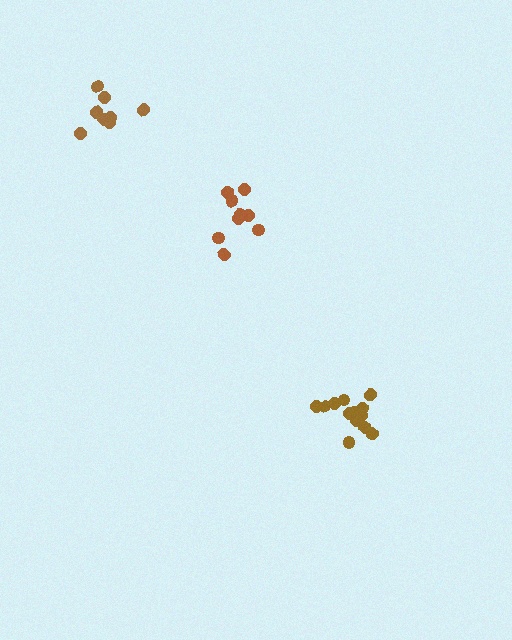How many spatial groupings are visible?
There are 3 spatial groupings.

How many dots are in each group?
Group 1: 8 dots, Group 2: 13 dots, Group 3: 9 dots (30 total).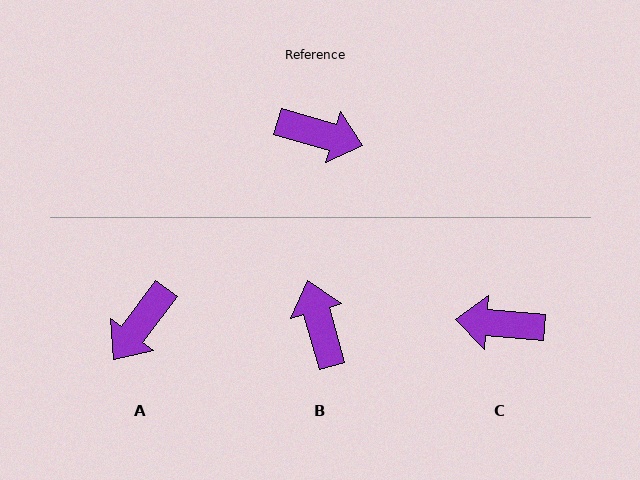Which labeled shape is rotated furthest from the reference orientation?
C, about 169 degrees away.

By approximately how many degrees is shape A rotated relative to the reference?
Approximately 111 degrees clockwise.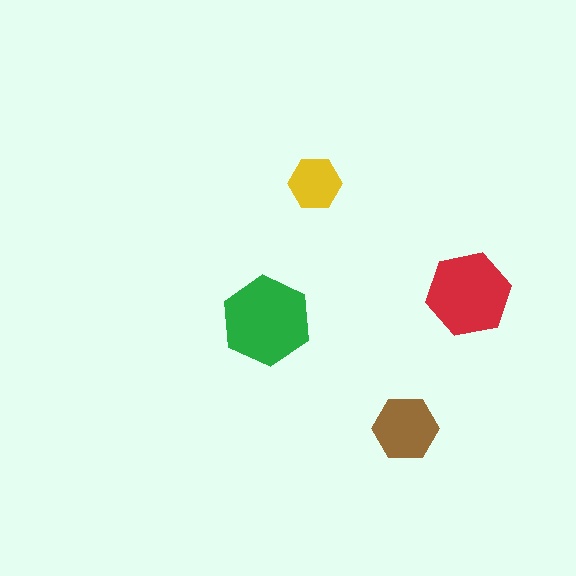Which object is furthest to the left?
The green hexagon is leftmost.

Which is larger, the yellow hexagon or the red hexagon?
The red one.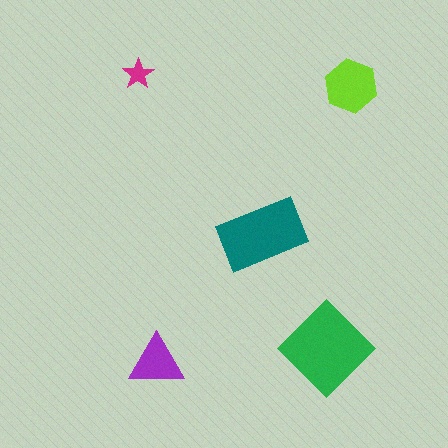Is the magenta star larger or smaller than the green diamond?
Smaller.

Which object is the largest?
The green diamond.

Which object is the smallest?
The magenta star.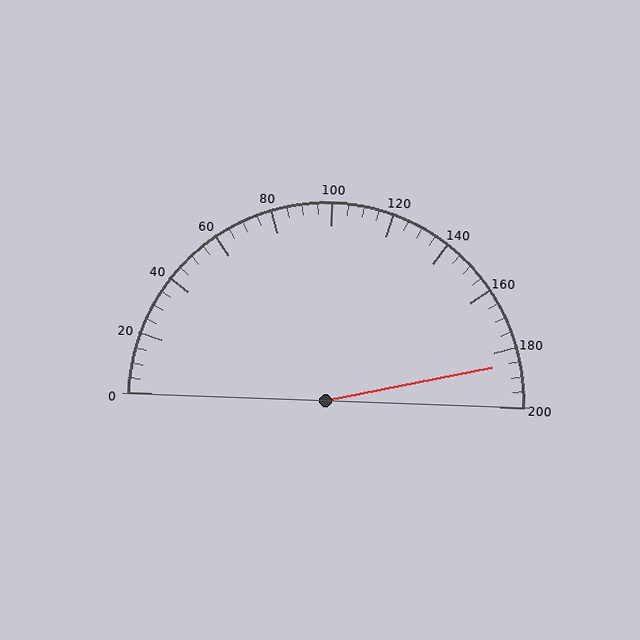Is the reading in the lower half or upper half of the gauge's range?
The reading is in the upper half of the range (0 to 200).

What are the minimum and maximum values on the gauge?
The gauge ranges from 0 to 200.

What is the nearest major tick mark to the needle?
The nearest major tick mark is 180.